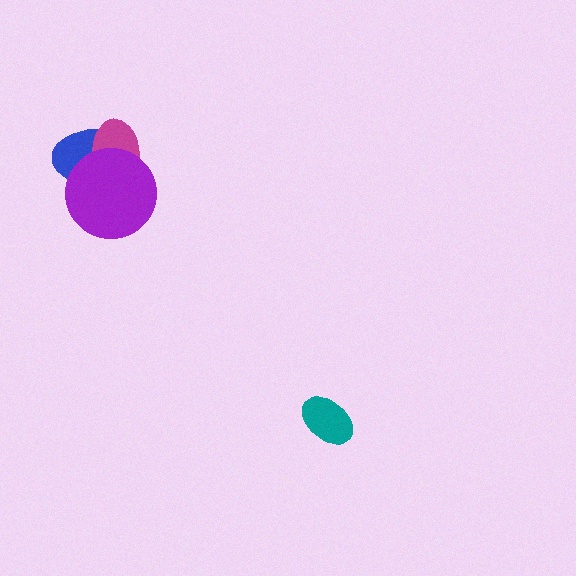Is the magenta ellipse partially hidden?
Yes, it is partially covered by another shape.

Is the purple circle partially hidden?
No, no other shape covers it.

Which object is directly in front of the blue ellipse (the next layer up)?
The magenta ellipse is directly in front of the blue ellipse.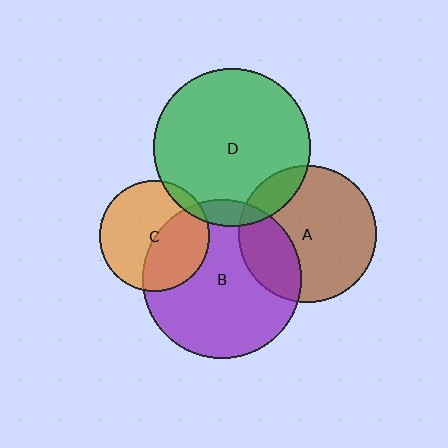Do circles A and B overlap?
Yes.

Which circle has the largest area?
Circle B (purple).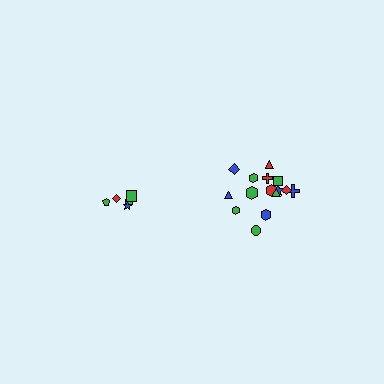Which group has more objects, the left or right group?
The right group.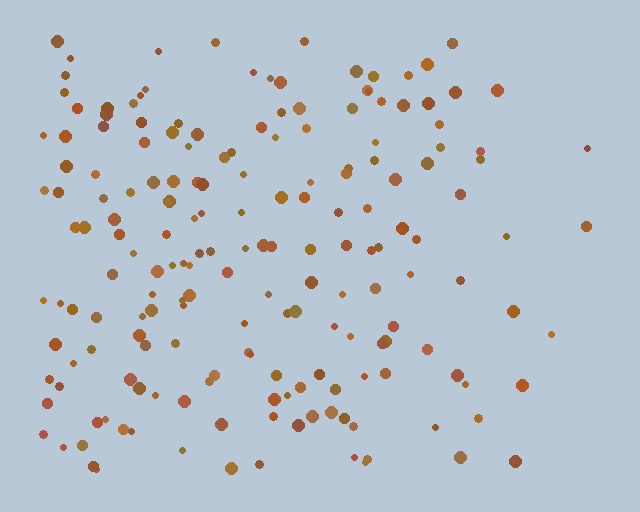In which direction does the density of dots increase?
From right to left, with the left side densest.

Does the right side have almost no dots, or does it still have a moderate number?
Still a moderate number, just noticeably fewer than the left.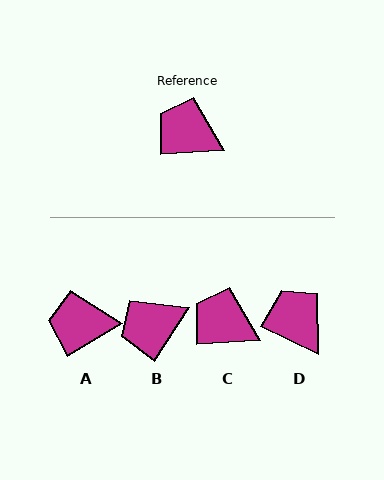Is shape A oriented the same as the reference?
No, it is off by about 27 degrees.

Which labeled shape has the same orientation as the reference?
C.